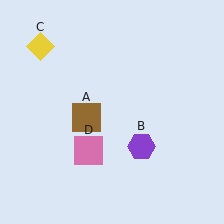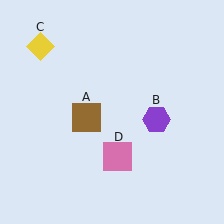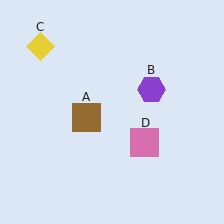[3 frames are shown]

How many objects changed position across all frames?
2 objects changed position: purple hexagon (object B), pink square (object D).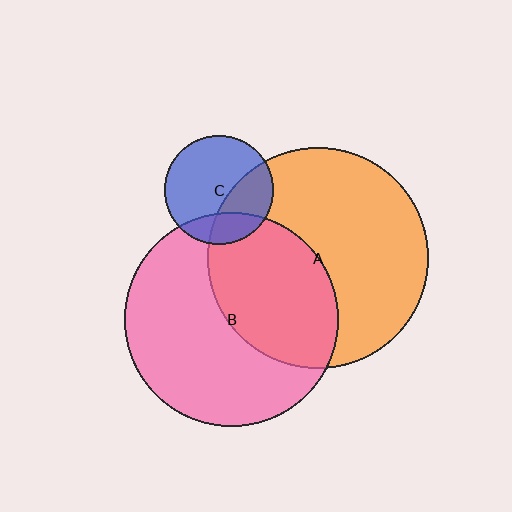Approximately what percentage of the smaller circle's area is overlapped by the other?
Approximately 20%.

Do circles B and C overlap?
Yes.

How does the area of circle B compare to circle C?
Approximately 3.8 times.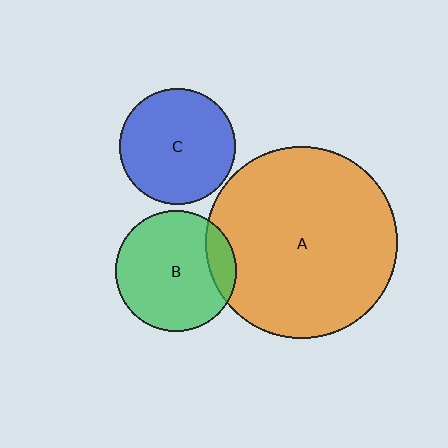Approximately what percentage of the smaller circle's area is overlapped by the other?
Approximately 15%.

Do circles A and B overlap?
Yes.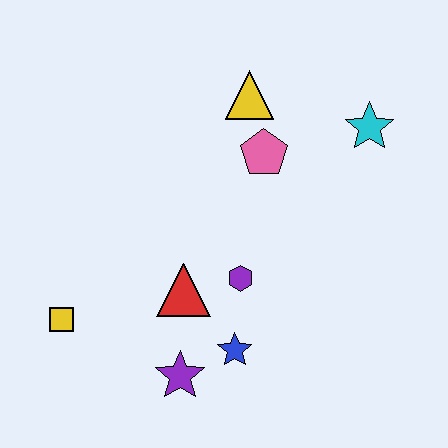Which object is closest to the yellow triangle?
The pink pentagon is closest to the yellow triangle.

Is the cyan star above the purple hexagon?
Yes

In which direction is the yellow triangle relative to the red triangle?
The yellow triangle is above the red triangle.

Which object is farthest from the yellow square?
The cyan star is farthest from the yellow square.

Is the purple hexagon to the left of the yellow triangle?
Yes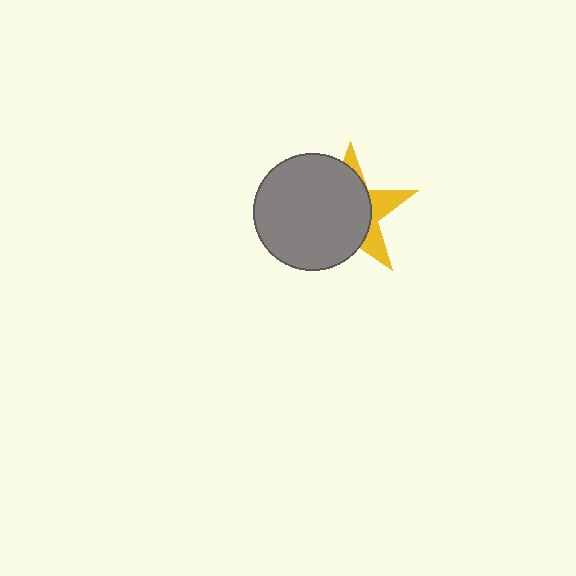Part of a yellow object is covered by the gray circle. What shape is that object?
It is a star.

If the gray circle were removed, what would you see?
You would see the complete yellow star.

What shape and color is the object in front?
The object in front is a gray circle.